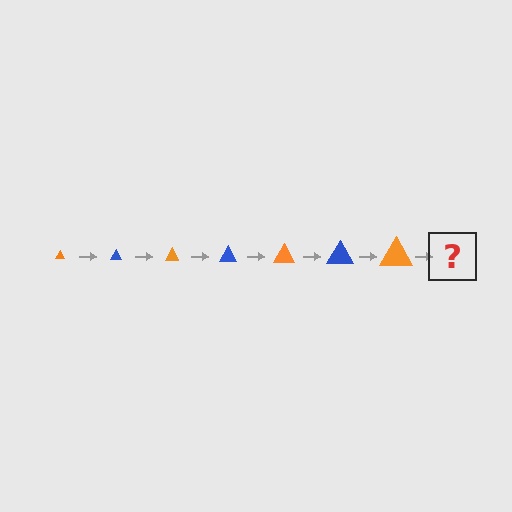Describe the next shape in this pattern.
It should be a blue triangle, larger than the previous one.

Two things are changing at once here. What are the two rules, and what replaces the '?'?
The two rules are that the triangle grows larger each step and the color cycles through orange and blue. The '?' should be a blue triangle, larger than the previous one.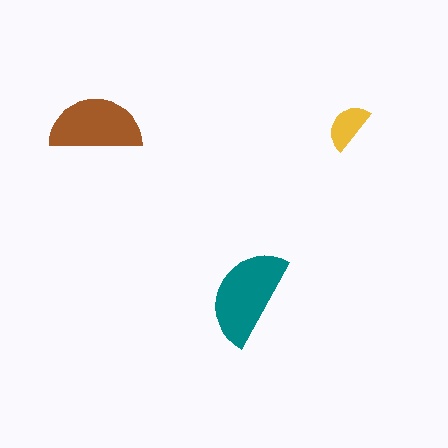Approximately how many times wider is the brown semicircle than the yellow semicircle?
About 2 times wider.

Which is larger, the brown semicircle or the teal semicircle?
The teal one.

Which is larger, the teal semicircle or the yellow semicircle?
The teal one.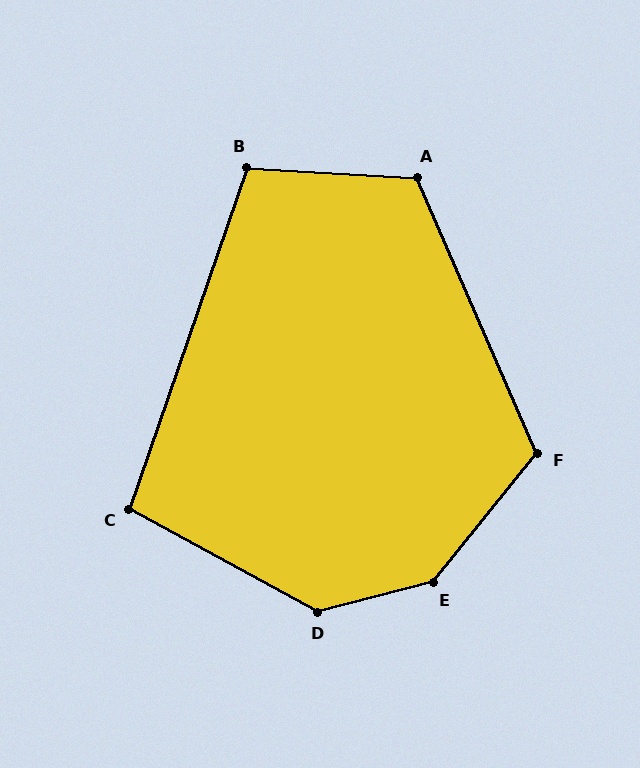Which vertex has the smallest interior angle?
C, at approximately 100 degrees.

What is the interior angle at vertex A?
Approximately 117 degrees (obtuse).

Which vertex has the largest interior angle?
E, at approximately 144 degrees.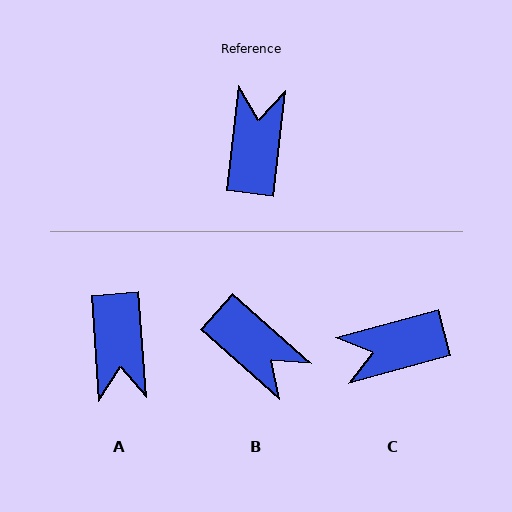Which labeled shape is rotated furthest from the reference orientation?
A, about 170 degrees away.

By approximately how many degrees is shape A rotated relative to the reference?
Approximately 170 degrees clockwise.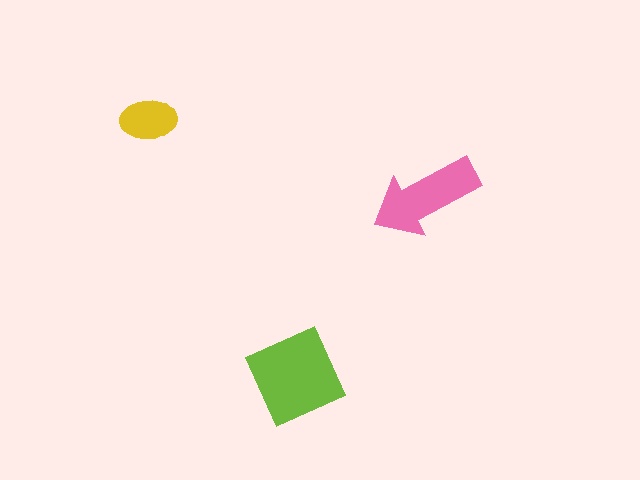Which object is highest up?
The yellow ellipse is topmost.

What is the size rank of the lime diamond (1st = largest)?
1st.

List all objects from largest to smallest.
The lime diamond, the pink arrow, the yellow ellipse.